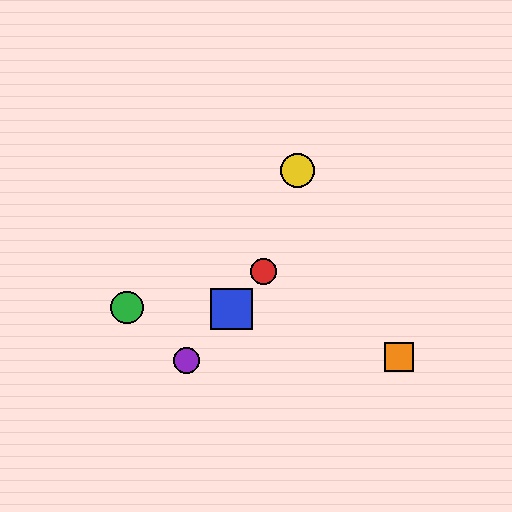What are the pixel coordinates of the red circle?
The red circle is at (263, 272).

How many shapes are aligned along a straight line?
3 shapes (the red circle, the blue square, the purple circle) are aligned along a straight line.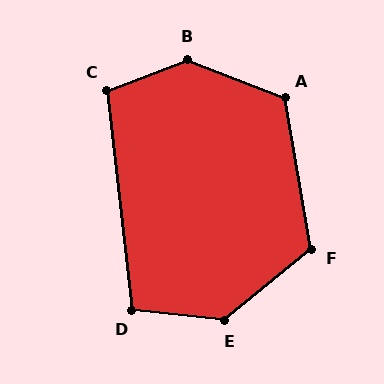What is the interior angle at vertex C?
Approximately 105 degrees (obtuse).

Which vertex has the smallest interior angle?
D, at approximately 103 degrees.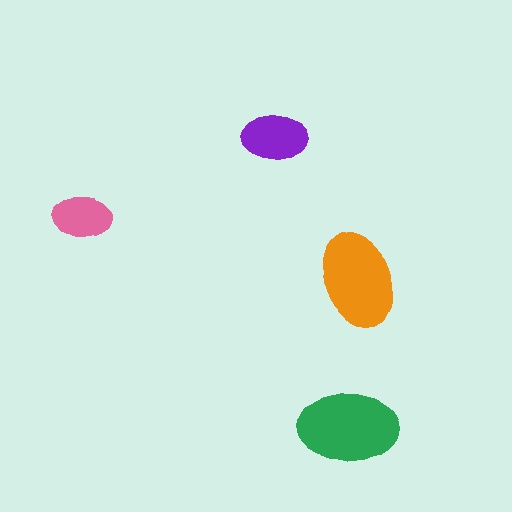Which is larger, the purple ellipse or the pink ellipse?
The purple one.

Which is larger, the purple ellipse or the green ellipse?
The green one.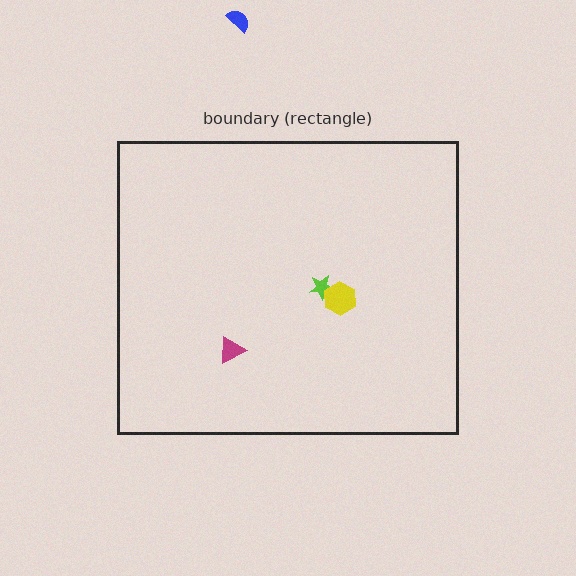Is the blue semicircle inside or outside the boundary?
Outside.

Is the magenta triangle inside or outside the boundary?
Inside.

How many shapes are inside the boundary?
3 inside, 1 outside.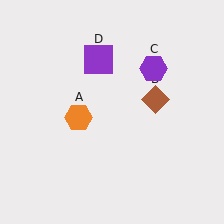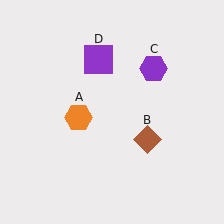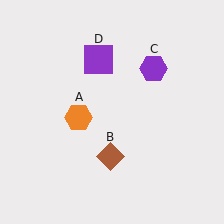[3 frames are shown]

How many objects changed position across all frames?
1 object changed position: brown diamond (object B).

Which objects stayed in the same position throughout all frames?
Orange hexagon (object A) and purple hexagon (object C) and purple square (object D) remained stationary.